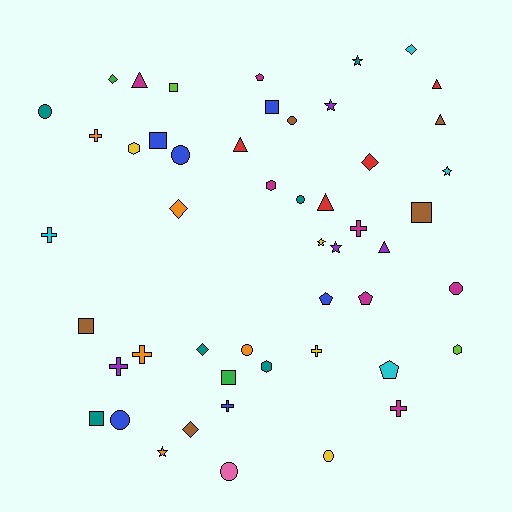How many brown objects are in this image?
There are 5 brown objects.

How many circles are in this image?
There are 9 circles.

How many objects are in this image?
There are 50 objects.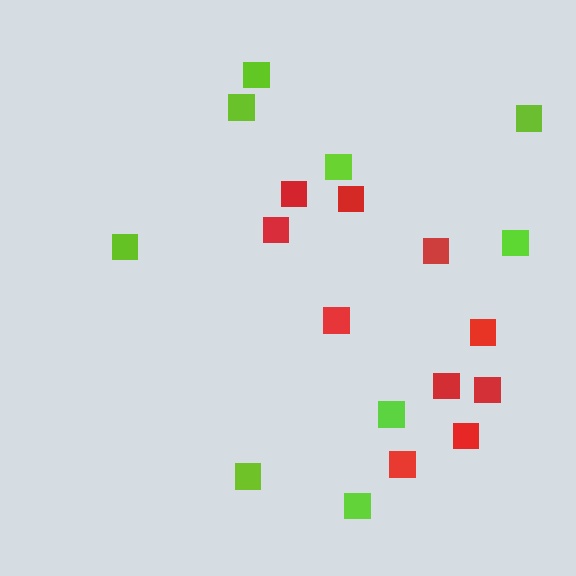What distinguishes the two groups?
There are 2 groups: one group of red squares (10) and one group of lime squares (9).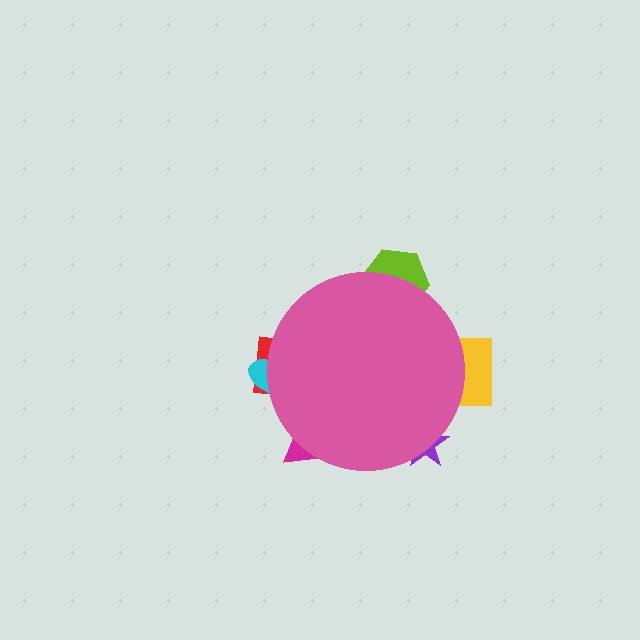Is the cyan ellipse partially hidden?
Yes, the cyan ellipse is partially hidden behind the pink circle.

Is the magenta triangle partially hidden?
Yes, the magenta triangle is partially hidden behind the pink circle.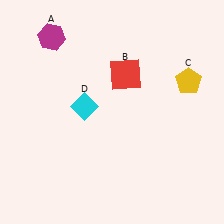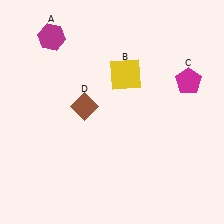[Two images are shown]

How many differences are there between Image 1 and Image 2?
There are 3 differences between the two images.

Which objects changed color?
B changed from red to yellow. C changed from yellow to magenta. D changed from cyan to brown.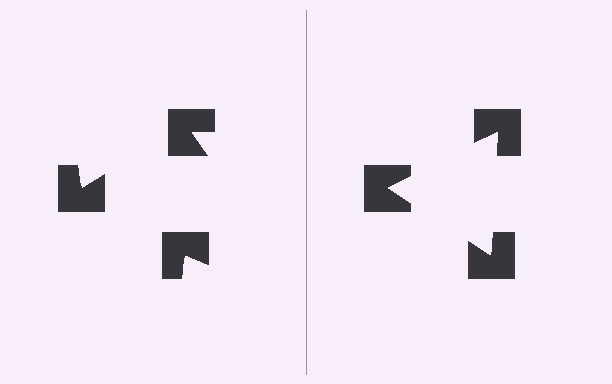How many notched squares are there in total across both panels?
6 — 3 on each side.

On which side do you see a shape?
An illusory triangle appears on the right side. On the left side the wedge cuts are rotated, so no coherent shape forms.